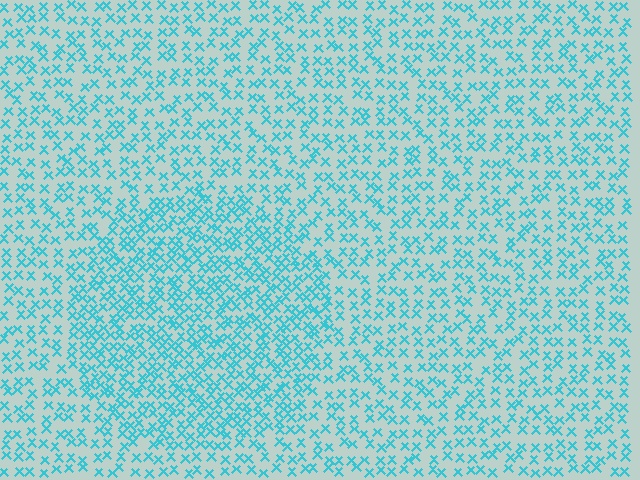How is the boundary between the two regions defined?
The boundary is defined by a change in element density (approximately 1.7x ratio). All elements are the same color, size, and shape.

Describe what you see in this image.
The image contains small cyan elements arranged at two different densities. A circle-shaped region is visible where the elements are more densely packed than the surrounding area.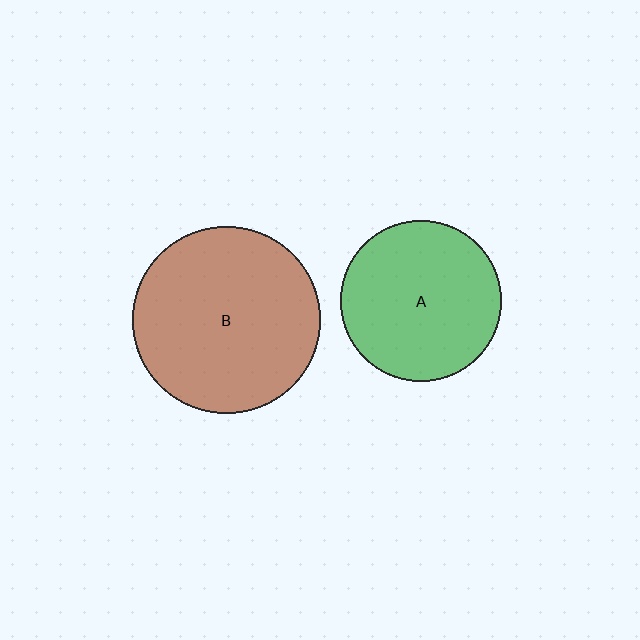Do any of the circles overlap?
No, none of the circles overlap.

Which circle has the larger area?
Circle B (brown).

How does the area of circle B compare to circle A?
Approximately 1.4 times.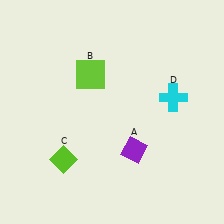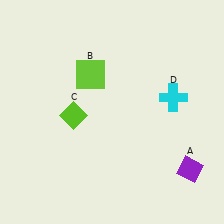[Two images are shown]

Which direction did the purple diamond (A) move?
The purple diamond (A) moved right.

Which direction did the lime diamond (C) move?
The lime diamond (C) moved up.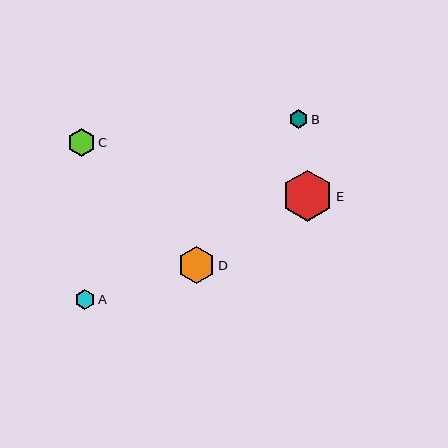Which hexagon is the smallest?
Hexagon B is the smallest with a size of approximately 19 pixels.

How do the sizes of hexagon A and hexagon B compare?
Hexagon A and hexagon B are approximately the same size.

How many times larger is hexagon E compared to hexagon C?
Hexagon E is approximately 1.9 times the size of hexagon C.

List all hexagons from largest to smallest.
From largest to smallest: E, D, C, A, B.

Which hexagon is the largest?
Hexagon E is the largest with a size of approximately 51 pixels.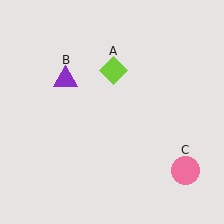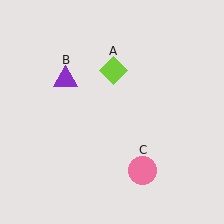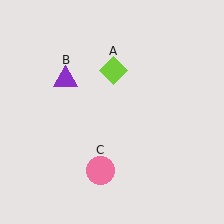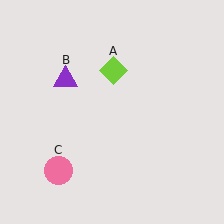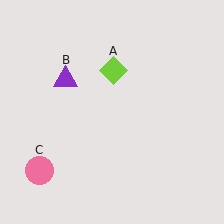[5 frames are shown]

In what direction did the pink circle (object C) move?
The pink circle (object C) moved left.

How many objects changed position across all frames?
1 object changed position: pink circle (object C).